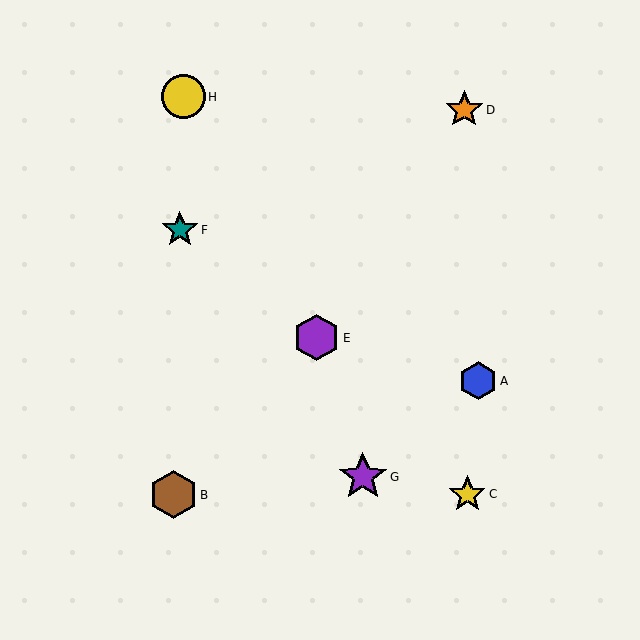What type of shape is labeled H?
Shape H is a yellow circle.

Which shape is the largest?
The purple star (labeled G) is the largest.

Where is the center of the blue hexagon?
The center of the blue hexagon is at (478, 381).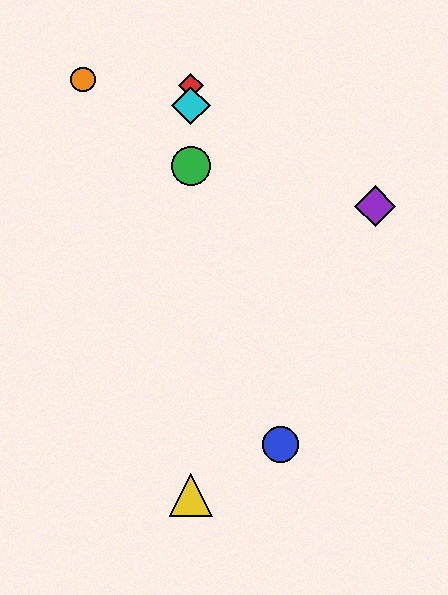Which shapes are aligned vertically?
The red diamond, the green circle, the yellow triangle, the cyan diamond are aligned vertically.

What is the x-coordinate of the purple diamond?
The purple diamond is at x≈375.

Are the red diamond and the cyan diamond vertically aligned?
Yes, both are at x≈191.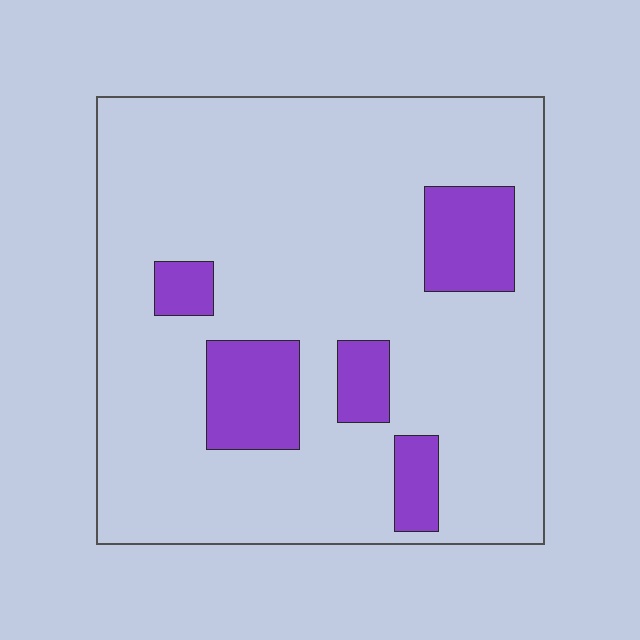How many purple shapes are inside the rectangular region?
5.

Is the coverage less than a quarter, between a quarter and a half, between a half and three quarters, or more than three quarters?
Less than a quarter.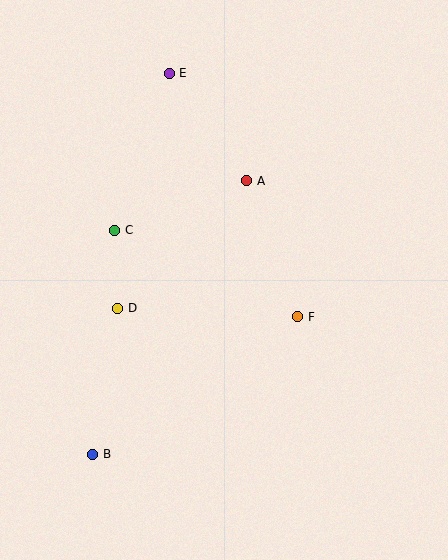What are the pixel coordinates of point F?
Point F is at (298, 317).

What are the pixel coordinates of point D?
Point D is at (118, 308).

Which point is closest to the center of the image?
Point F at (298, 317) is closest to the center.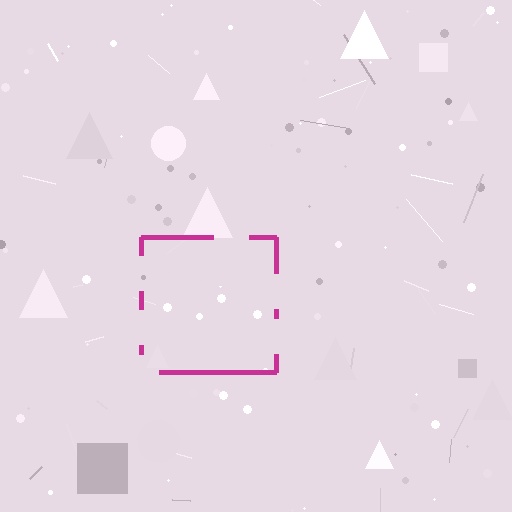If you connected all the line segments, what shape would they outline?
They would outline a square.